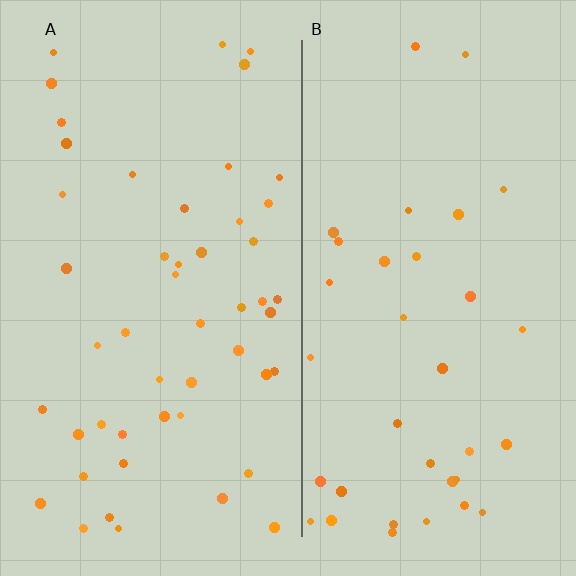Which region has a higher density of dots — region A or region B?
A (the left).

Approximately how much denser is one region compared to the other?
Approximately 1.4× — region A over region B.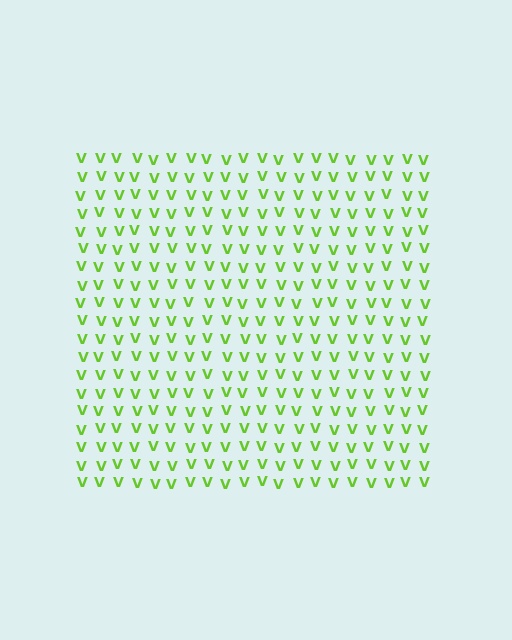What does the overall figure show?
The overall figure shows a square.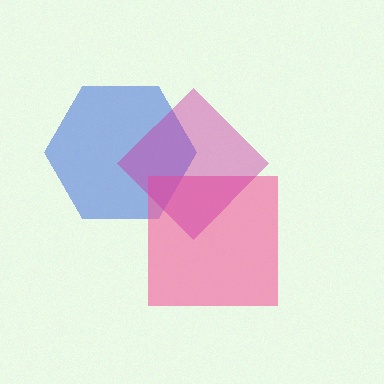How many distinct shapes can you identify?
There are 3 distinct shapes: a blue hexagon, a pink square, a magenta diamond.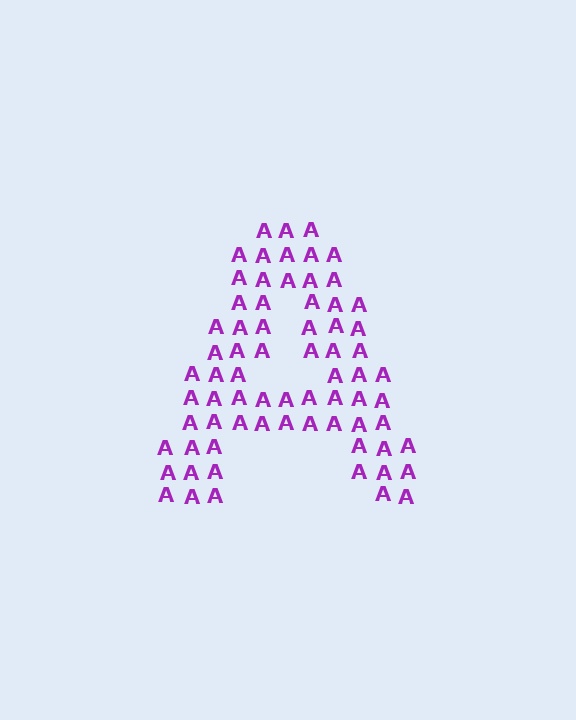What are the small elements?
The small elements are letter A's.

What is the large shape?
The large shape is the letter A.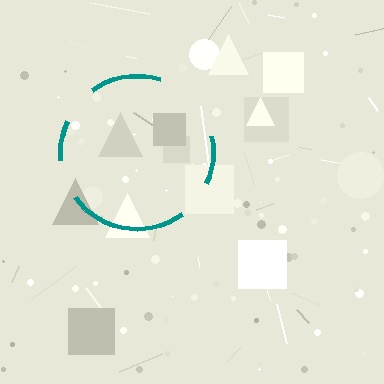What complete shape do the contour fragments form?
The contour fragments form a circle.